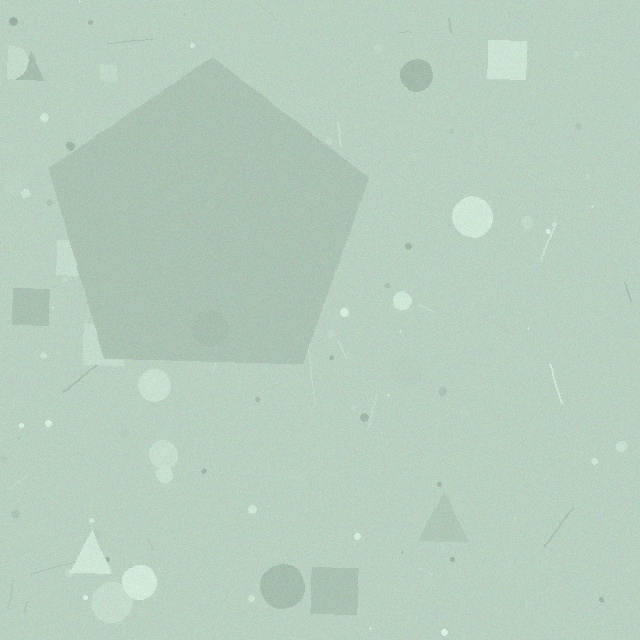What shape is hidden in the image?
A pentagon is hidden in the image.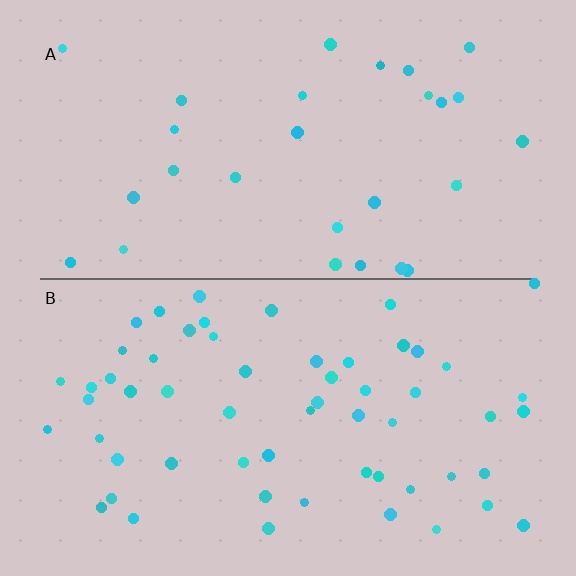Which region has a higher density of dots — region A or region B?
B (the bottom).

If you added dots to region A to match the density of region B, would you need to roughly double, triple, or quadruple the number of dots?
Approximately double.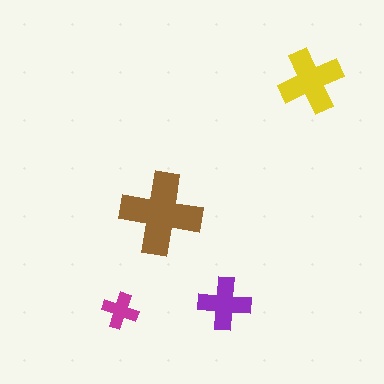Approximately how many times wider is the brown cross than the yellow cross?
About 1.5 times wider.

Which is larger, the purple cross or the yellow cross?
The yellow one.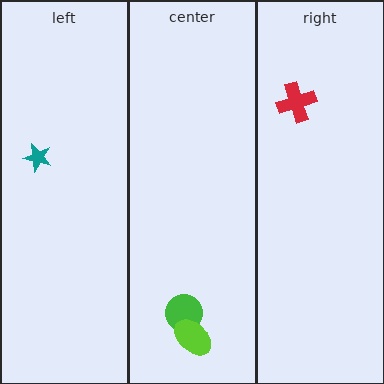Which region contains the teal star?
The left region.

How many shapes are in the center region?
2.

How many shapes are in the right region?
1.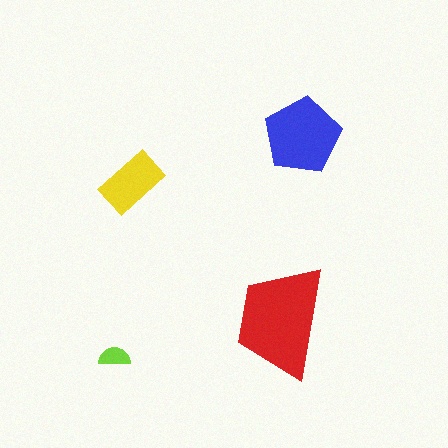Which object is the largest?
The red trapezoid.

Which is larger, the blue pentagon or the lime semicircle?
The blue pentagon.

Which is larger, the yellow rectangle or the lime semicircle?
The yellow rectangle.